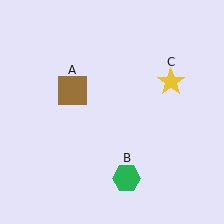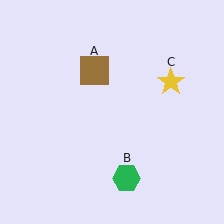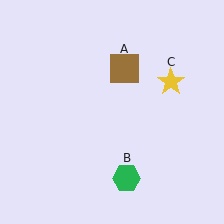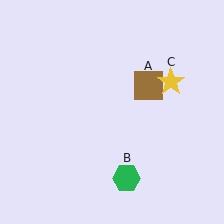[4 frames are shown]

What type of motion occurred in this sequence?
The brown square (object A) rotated clockwise around the center of the scene.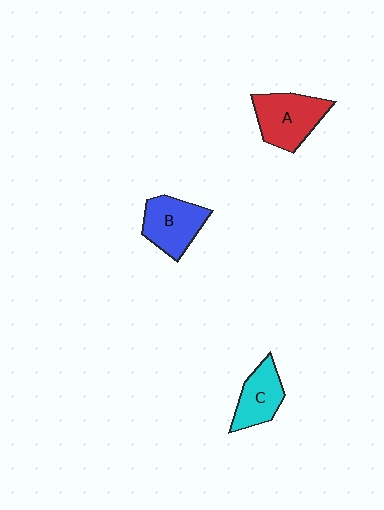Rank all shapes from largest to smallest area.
From largest to smallest: A (red), B (blue), C (cyan).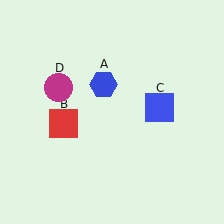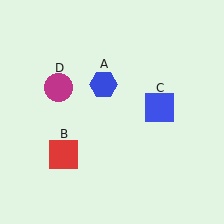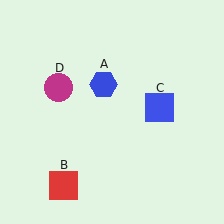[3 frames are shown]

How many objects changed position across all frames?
1 object changed position: red square (object B).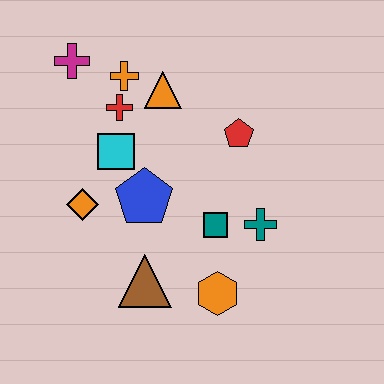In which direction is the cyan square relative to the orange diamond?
The cyan square is above the orange diamond.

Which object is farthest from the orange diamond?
The teal cross is farthest from the orange diamond.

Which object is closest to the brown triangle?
The orange hexagon is closest to the brown triangle.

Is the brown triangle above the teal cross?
No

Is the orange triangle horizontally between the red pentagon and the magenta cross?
Yes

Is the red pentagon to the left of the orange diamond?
No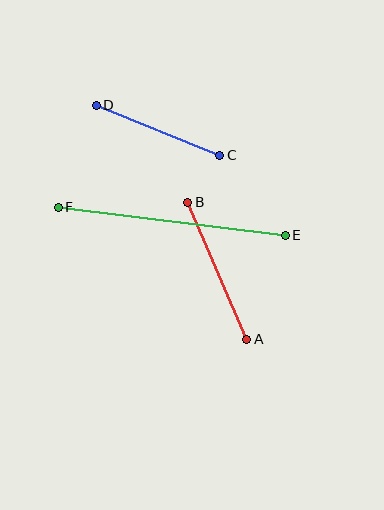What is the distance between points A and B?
The distance is approximately 150 pixels.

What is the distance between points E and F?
The distance is approximately 229 pixels.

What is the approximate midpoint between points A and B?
The midpoint is at approximately (217, 271) pixels.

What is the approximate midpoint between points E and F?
The midpoint is at approximately (172, 221) pixels.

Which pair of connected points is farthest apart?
Points E and F are farthest apart.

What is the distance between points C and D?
The distance is approximately 133 pixels.